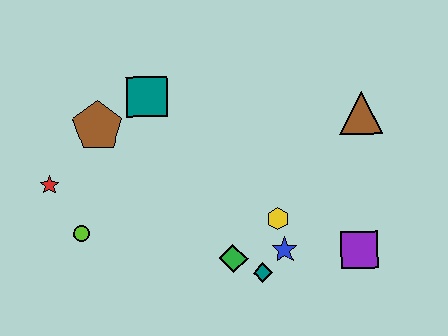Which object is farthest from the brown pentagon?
The purple square is farthest from the brown pentagon.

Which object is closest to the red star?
The lime circle is closest to the red star.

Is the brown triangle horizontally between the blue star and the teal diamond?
No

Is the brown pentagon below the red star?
No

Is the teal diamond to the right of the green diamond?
Yes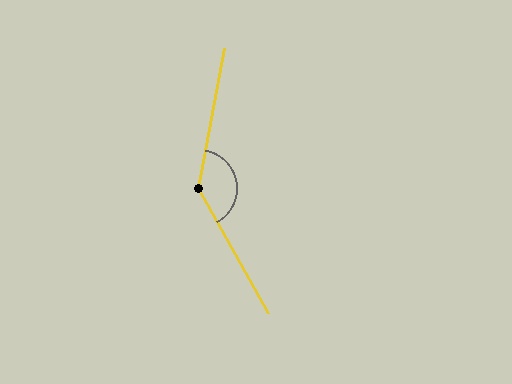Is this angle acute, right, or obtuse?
It is obtuse.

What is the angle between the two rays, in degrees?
Approximately 140 degrees.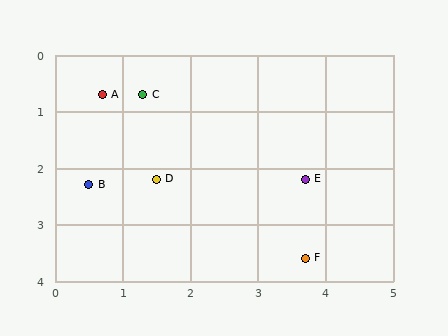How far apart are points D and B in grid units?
Points D and B are about 1.0 grid units apart.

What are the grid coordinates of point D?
Point D is at approximately (1.5, 2.2).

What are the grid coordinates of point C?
Point C is at approximately (1.3, 0.7).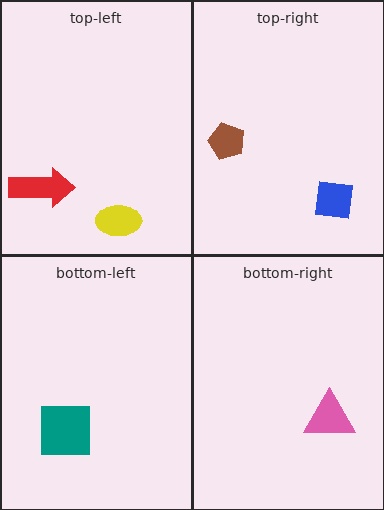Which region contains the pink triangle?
The bottom-right region.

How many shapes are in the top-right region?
2.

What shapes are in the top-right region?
The brown pentagon, the blue square.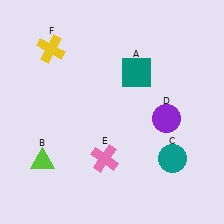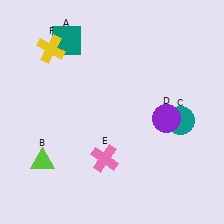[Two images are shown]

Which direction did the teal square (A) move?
The teal square (A) moved left.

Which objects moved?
The objects that moved are: the teal square (A), the teal circle (C).